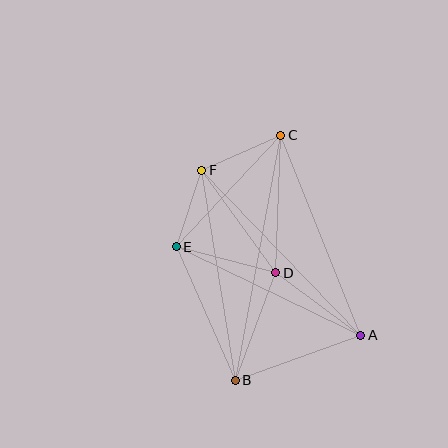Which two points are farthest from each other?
Points B and C are farthest from each other.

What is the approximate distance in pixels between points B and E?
The distance between B and E is approximately 146 pixels.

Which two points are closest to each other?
Points E and F are closest to each other.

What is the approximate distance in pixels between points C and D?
The distance between C and D is approximately 138 pixels.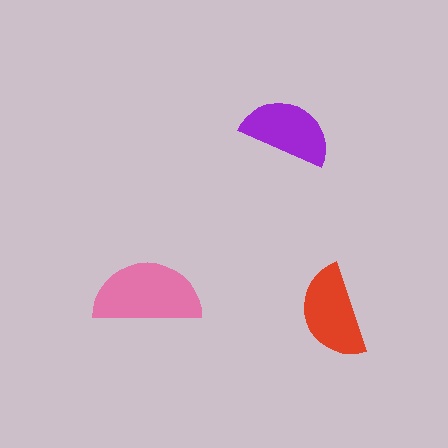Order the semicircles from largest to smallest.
the pink one, the red one, the purple one.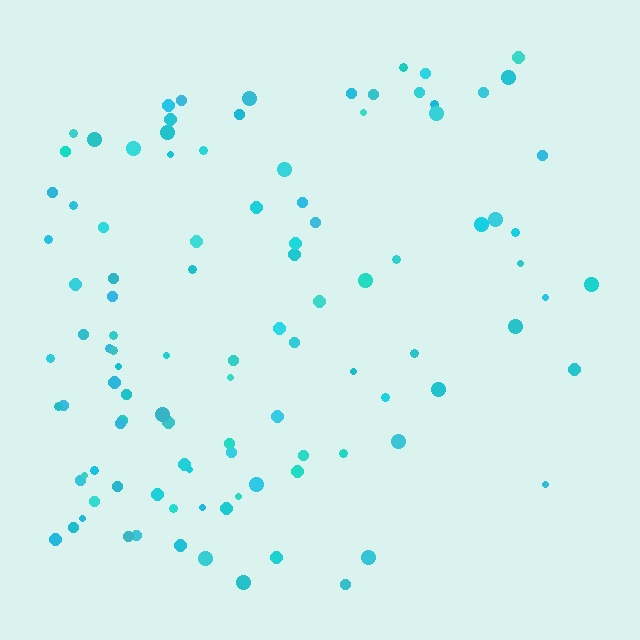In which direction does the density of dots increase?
From right to left, with the left side densest.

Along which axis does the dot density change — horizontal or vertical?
Horizontal.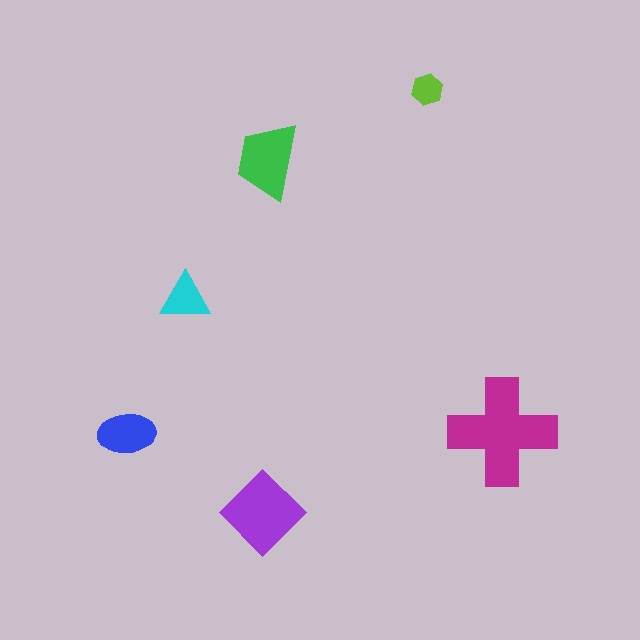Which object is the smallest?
The lime hexagon.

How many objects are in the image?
There are 6 objects in the image.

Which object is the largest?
The magenta cross.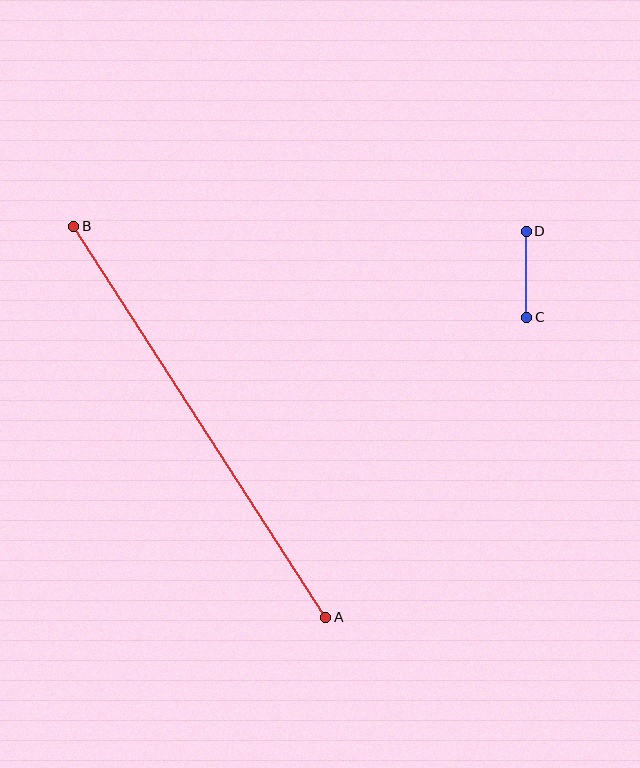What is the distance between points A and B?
The distance is approximately 465 pixels.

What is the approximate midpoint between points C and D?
The midpoint is at approximately (527, 274) pixels.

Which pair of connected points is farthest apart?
Points A and B are farthest apart.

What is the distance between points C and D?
The distance is approximately 86 pixels.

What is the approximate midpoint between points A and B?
The midpoint is at approximately (200, 422) pixels.